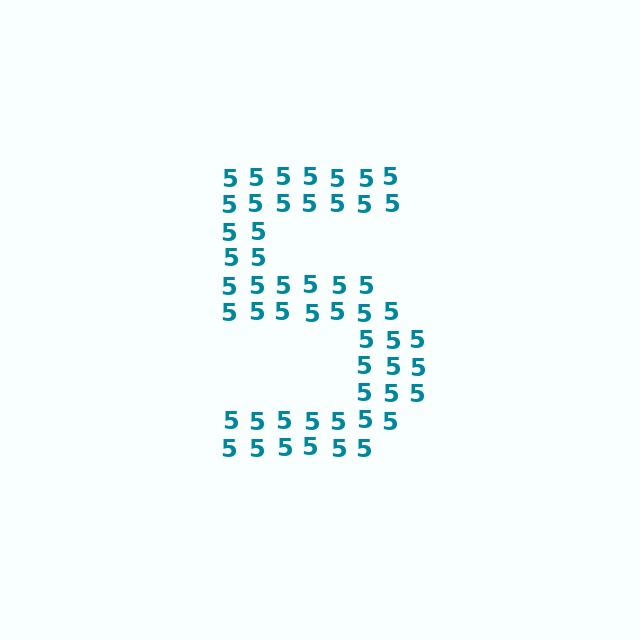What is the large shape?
The large shape is the digit 5.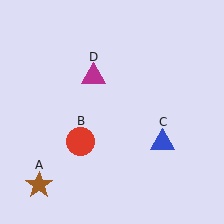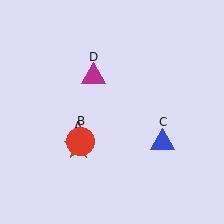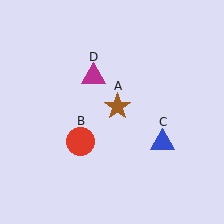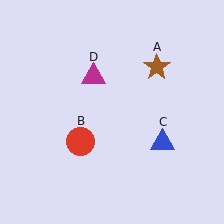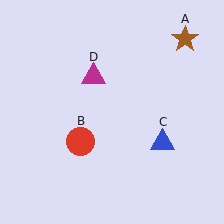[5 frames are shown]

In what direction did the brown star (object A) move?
The brown star (object A) moved up and to the right.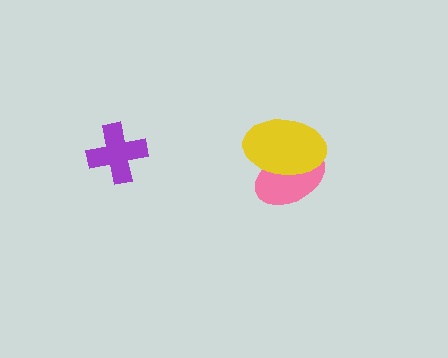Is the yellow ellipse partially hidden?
No, no other shape covers it.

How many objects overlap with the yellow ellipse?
1 object overlaps with the yellow ellipse.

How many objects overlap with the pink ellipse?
1 object overlaps with the pink ellipse.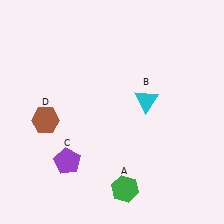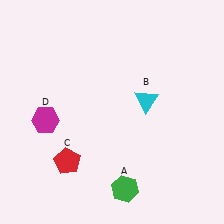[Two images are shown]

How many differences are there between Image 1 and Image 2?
There are 2 differences between the two images.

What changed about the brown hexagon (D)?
In Image 1, D is brown. In Image 2, it changed to magenta.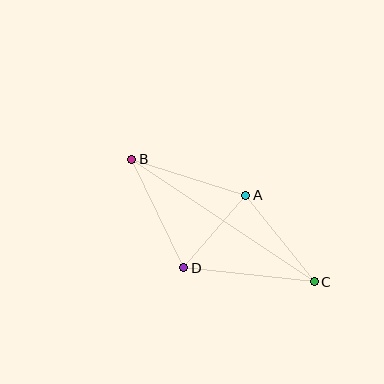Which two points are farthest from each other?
Points B and C are farthest from each other.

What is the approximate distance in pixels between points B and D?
The distance between B and D is approximately 120 pixels.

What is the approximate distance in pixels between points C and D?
The distance between C and D is approximately 131 pixels.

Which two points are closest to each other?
Points A and D are closest to each other.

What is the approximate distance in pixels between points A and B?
The distance between A and B is approximately 120 pixels.